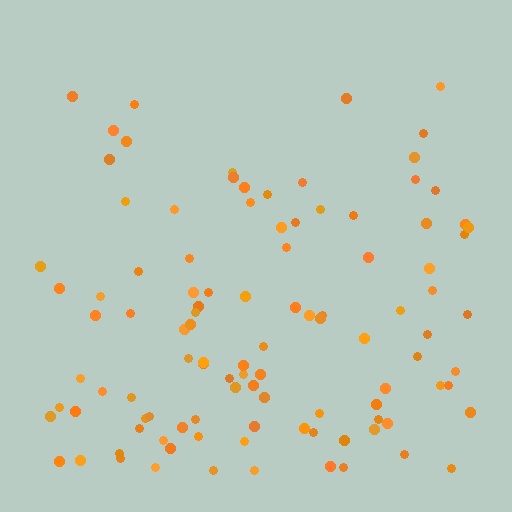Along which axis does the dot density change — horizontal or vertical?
Vertical.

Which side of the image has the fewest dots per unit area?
The top.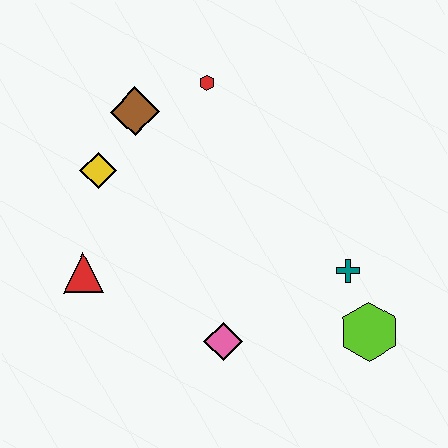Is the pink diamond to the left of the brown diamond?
No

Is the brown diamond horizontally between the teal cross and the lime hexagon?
No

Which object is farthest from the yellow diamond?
The lime hexagon is farthest from the yellow diamond.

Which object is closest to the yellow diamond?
The brown diamond is closest to the yellow diamond.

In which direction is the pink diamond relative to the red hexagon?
The pink diamond is below the red hexagon.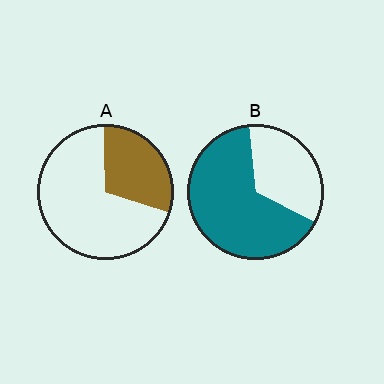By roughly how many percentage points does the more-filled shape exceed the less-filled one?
By roughly 35 percentage points (B over A).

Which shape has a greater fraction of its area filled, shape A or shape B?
Shape B.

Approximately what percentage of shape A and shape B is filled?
A is approximately 30% and B is approximately 65%.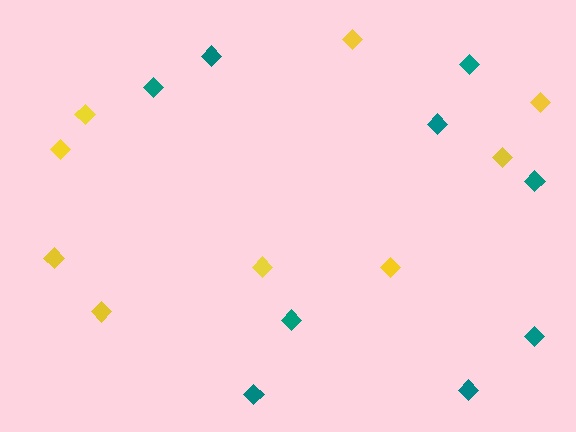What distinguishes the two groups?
There are 2 groups: one group of teal diamonds (9) and one group of yellow diamonds (9).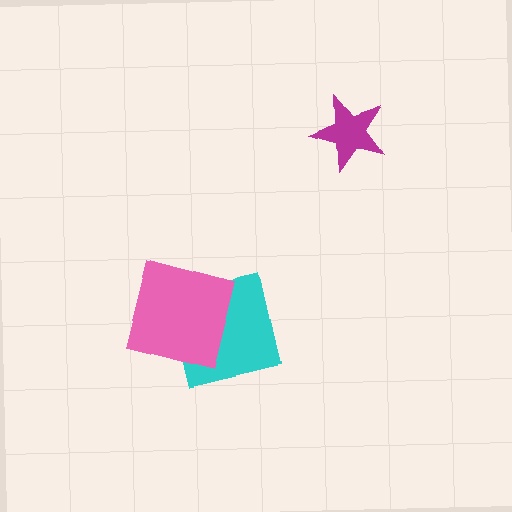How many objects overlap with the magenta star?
0 objects overlap with the magenta star.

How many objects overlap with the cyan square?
1 object overlaps with the cyan square.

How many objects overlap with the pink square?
1 object overlaps with the pink square.